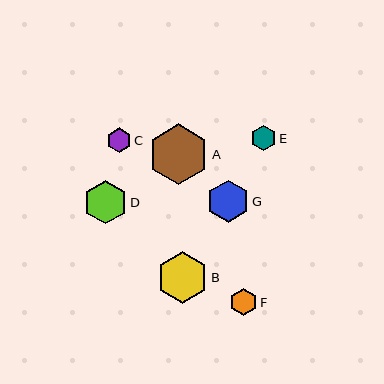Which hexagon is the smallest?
Hexagon C is the smallest with a size of approximately 24 pixels.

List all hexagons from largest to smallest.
From largest to smallest: A, B, D, G, F, E, C.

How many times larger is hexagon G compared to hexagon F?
Hexagon G is approximately 1.5 times the size of hexagon F.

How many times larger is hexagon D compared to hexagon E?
Hexagon D is approximately 1.7 times the size of hexagon E.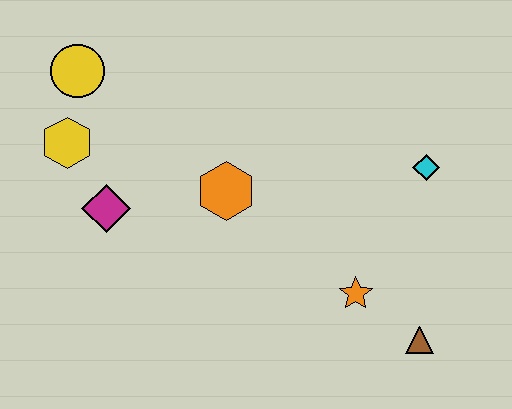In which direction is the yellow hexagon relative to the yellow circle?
The yellow hexagon is below the yellow circle.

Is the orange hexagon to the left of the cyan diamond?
Yes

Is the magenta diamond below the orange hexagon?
Yes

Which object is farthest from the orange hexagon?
The brown triangle is farthest from the orange hexagon.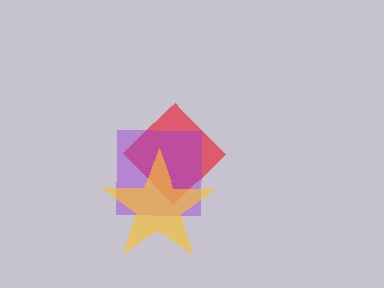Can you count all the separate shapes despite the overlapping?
Yes, there are 3 separate shapes.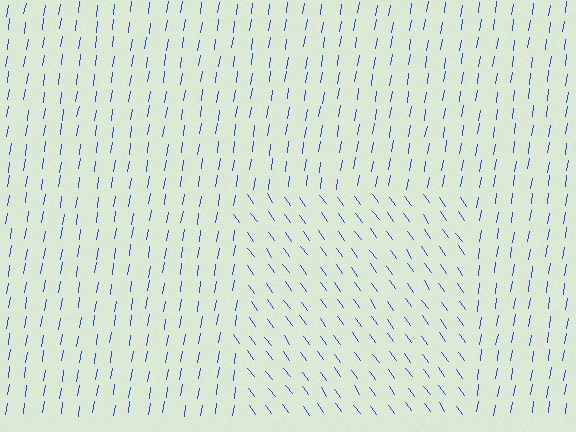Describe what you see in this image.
The image is filled with small blue line segments. A rectangle region in the image has lines oriented differently from the surrounding lines, creating a visible texture boundary.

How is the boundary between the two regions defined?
The boundary is defined purely by a change in line orientation (approximately 45 degrees difference). All lines are the same color and thickness.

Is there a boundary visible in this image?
Yes, there is a texture boundary formed by a change in line orientation.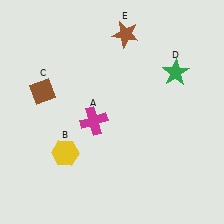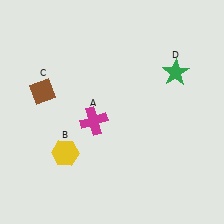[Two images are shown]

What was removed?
The brown star (E) was removed in Image 2.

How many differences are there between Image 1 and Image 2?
There is 1 difference between the two images.